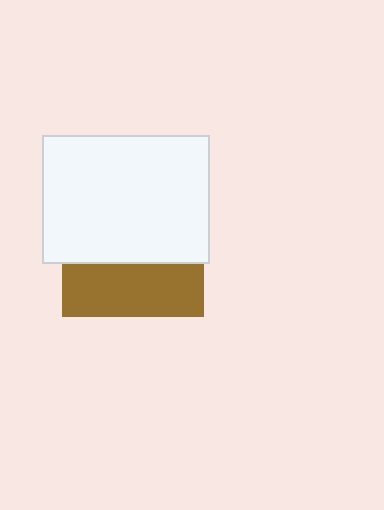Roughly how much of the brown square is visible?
A small part of it is visible (roughly 38%).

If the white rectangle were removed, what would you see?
You would see the complete brown square.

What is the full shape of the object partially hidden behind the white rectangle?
The partially hidden object is a brown square.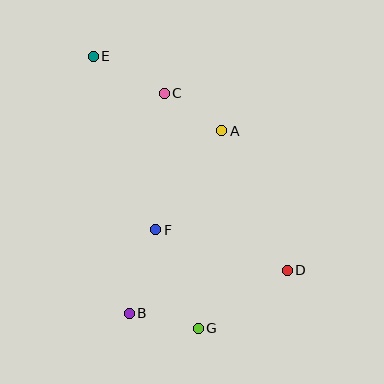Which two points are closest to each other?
Points A and C are closest to each other.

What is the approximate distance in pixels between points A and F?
The distance between A and F is approximately 119 pixels.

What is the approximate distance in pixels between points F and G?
The distance between F and G is approximately 107 pixels.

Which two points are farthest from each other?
Points E and G are farthest from each other.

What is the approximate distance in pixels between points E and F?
The distance between E and F is approximately 184 pixels.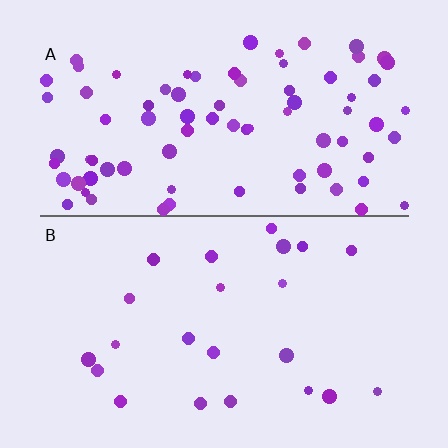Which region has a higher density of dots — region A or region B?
A (the top).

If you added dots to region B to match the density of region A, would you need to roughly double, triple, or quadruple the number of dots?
Approximately triple.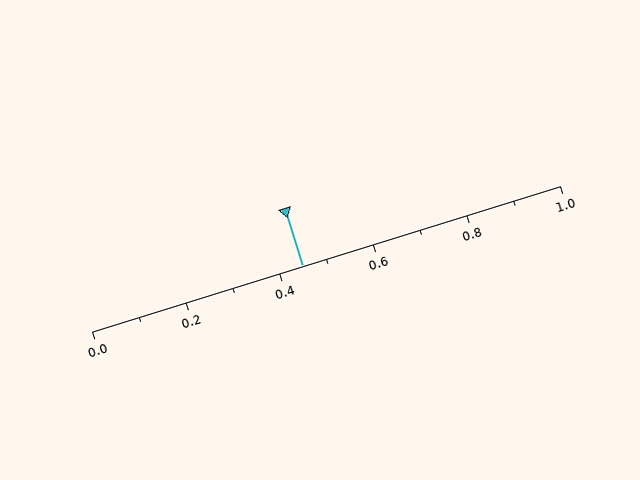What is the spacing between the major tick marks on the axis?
The major ticks are spaced 0.2 apart.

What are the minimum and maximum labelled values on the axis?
The axis runs from 0.0 to 1.0.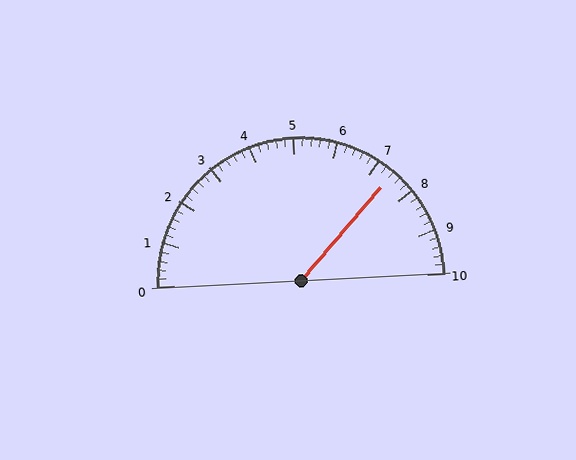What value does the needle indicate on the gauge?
The needle indicates approximately 7.4.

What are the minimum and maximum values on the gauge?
The gauge ranges from 0 to 10.